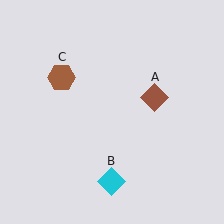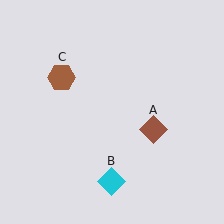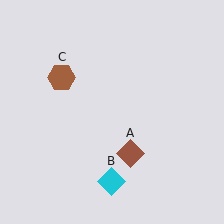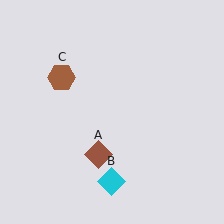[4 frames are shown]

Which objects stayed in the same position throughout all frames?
Cyan diamond (object B) and brown hexagon (object C) remained stationary.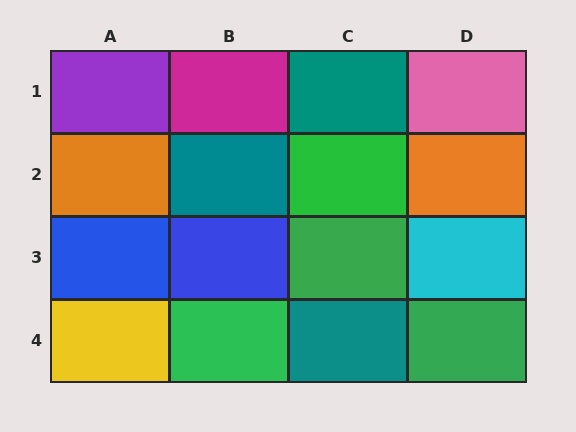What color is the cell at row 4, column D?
Green.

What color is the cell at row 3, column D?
Cyan.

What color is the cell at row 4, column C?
Teal.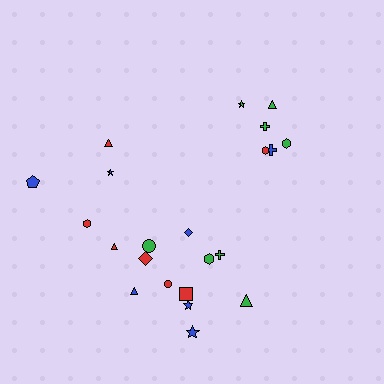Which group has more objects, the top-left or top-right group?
The top-right group.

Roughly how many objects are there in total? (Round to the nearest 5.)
Roughly 20 objects in total.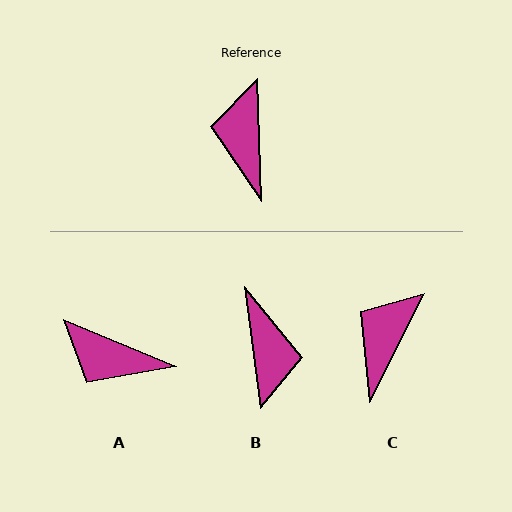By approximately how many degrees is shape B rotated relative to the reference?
Approximately 175 degrees clockwise.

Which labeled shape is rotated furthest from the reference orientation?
B, about 175 degrees away.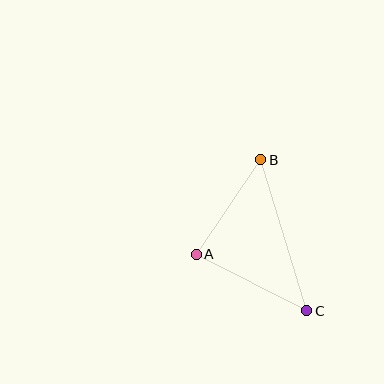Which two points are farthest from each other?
Points B and C are farthest from each other.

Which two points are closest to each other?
Points A and B are closest to each other.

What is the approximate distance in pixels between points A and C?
The distance between A and C is approximately 124 pixels.